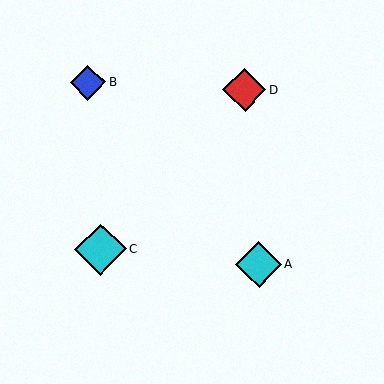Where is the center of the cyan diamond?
The center of the cyan diamond is at (100, 250).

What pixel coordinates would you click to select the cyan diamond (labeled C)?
Click at (100, 250) to select the cyan diamond C.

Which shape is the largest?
The cyan diamond (labeled C) is the largest.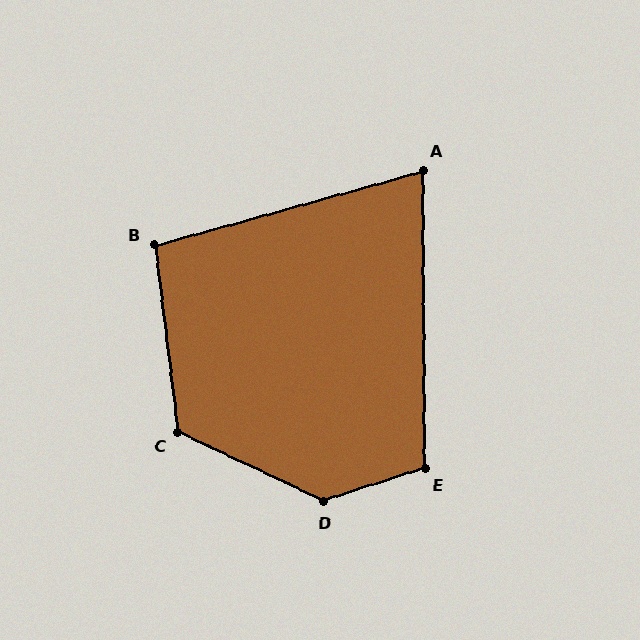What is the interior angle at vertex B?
Approximately 99 degrees (obtuse).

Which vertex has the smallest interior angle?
A, at approximately 75 degrees.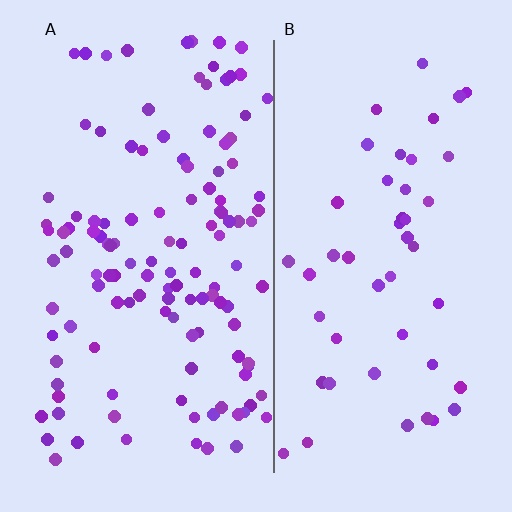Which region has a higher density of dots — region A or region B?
A (the left).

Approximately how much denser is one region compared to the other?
Approximately 2.6× — region A over region B.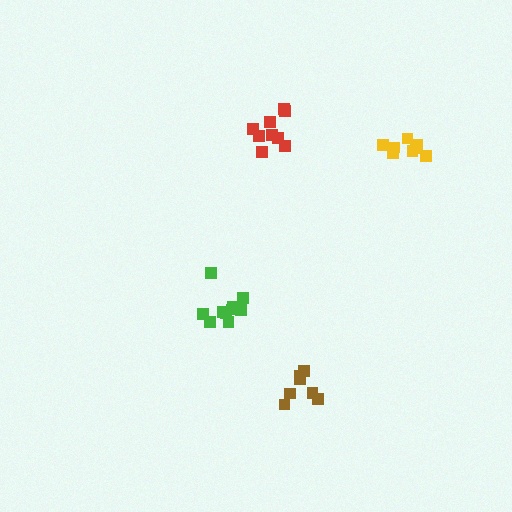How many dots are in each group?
Group 1: 7 dots, Group 2: 10 dots, Group 3: 8 dots, Group 4: 9 dots (34 total).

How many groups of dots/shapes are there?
There are 4 groups.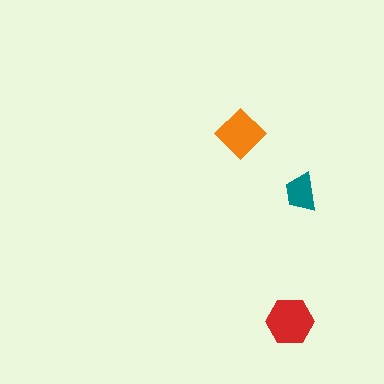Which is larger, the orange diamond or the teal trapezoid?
The orange diamond.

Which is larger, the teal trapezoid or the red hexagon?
The red hexagon.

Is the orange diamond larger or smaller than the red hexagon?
Smaller.